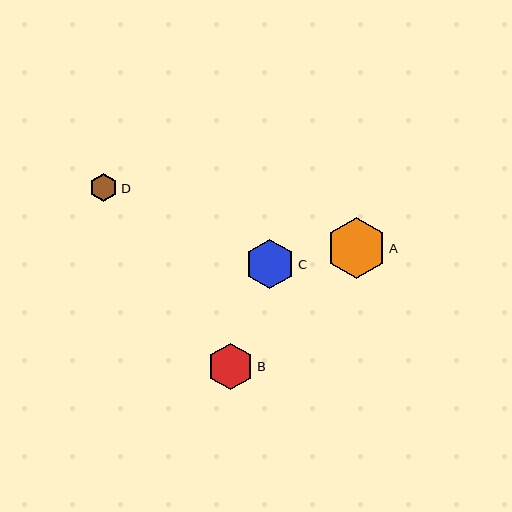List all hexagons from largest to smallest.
From largest to smallest: A, C, B, D.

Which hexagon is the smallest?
Hexagon D is the smallest with a size of approximately 29 pixels.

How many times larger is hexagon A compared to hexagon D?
Hexagon A is approximately 2.1 times the size of hexagon D.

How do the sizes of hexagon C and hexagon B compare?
Hexagon C and hexagon B are approximately the same size.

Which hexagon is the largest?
Hexagon A is the largest with a size of approximately 60 pixels.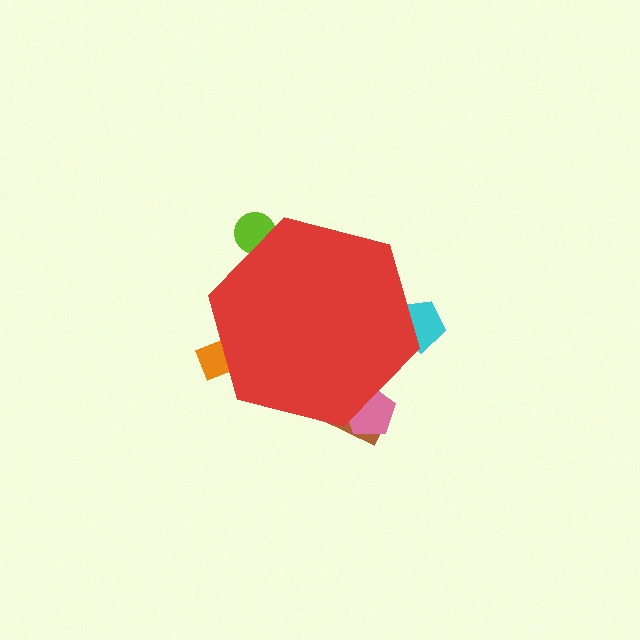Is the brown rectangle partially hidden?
Yes, the brown rectangle is partially hidden behind the red hexagon.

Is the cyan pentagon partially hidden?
Yes, the cyan pentagon is partially hidden behind the red hexagon.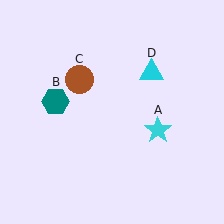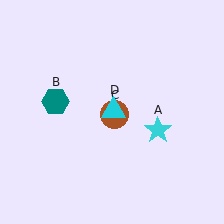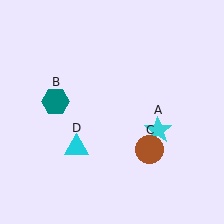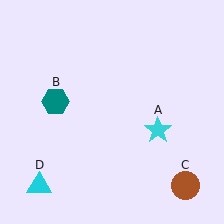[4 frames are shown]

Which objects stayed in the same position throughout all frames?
Cyan star (object A) and teal hexagon (object B) remained stationary.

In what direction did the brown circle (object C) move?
The brown circle (object C) moved down and to the right.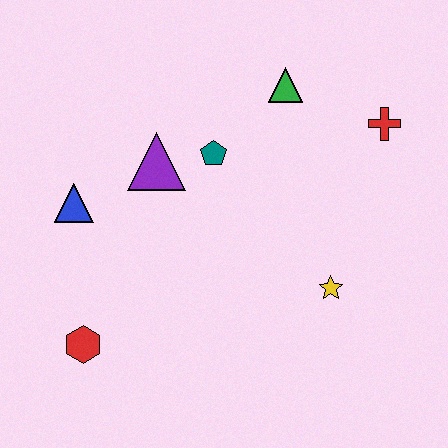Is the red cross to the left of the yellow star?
No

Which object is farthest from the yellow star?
The blue triangle is farthest from the yellow star.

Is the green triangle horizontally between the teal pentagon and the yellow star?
Yes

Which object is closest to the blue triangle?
The purple triangle is closest to the blue triangle.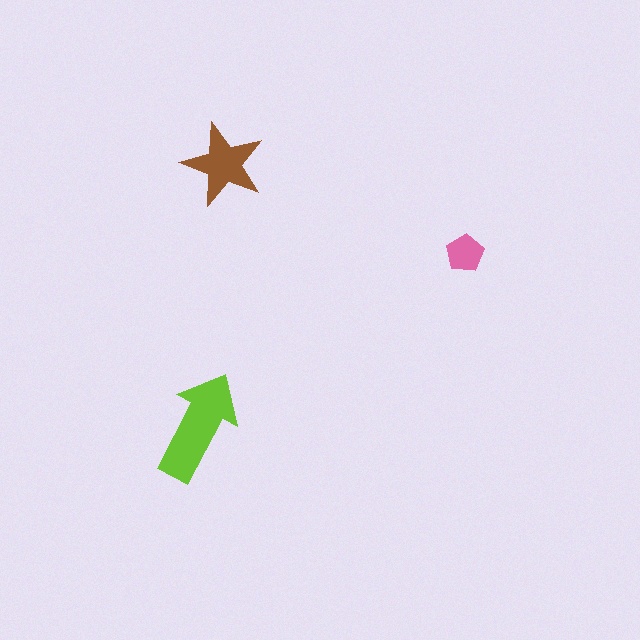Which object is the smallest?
The pink pentagon.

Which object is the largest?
The lime arrow.